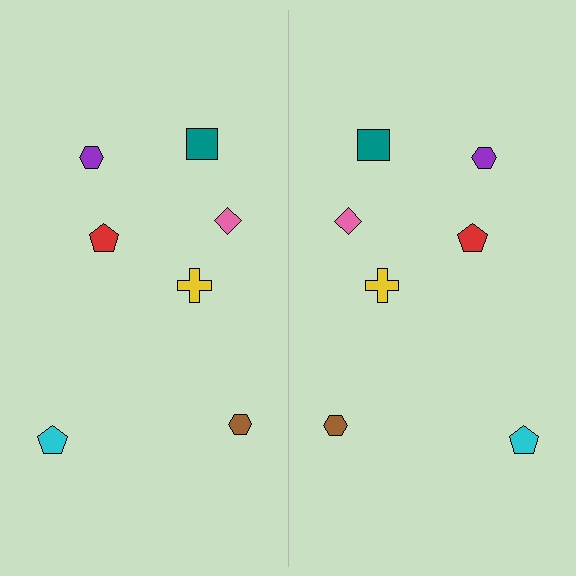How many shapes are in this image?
There are 14 shapes in this image.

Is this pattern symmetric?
Yes, this pattern has bilateral (reflection) symmetry.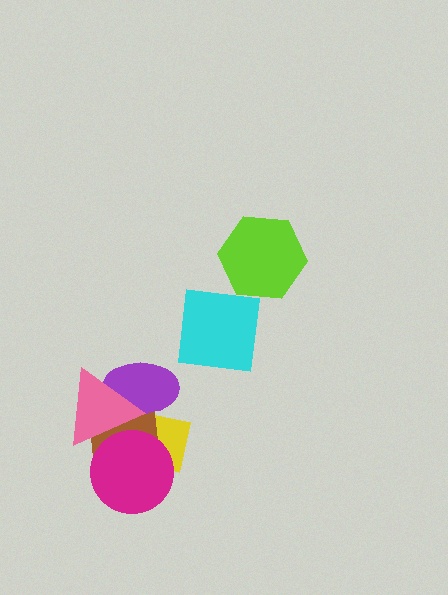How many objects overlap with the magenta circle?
3 objects overlap with the magenta circle.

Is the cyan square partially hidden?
No, no other shape covers it.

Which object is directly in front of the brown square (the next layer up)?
The purple ellipse is directly in front of the brown square.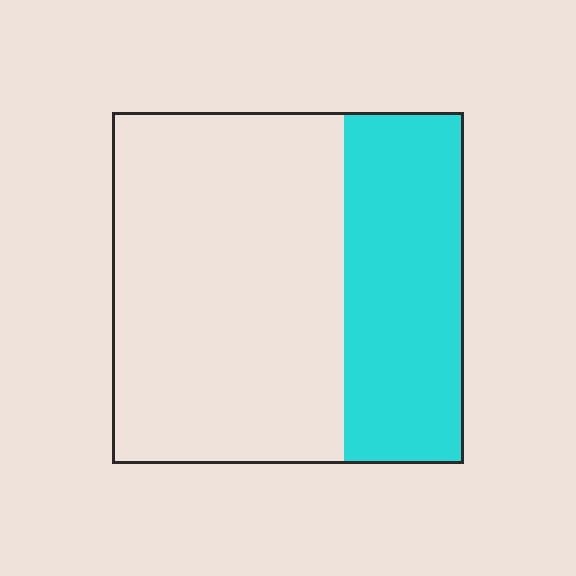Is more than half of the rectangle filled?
No.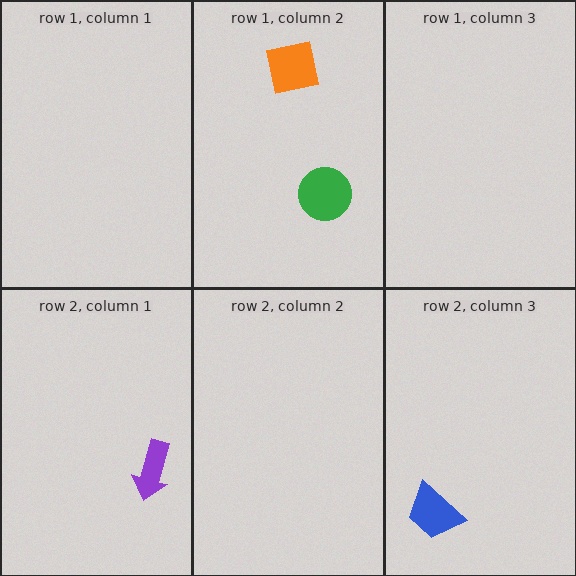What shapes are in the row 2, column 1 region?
The purple arrow.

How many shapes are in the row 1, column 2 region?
2.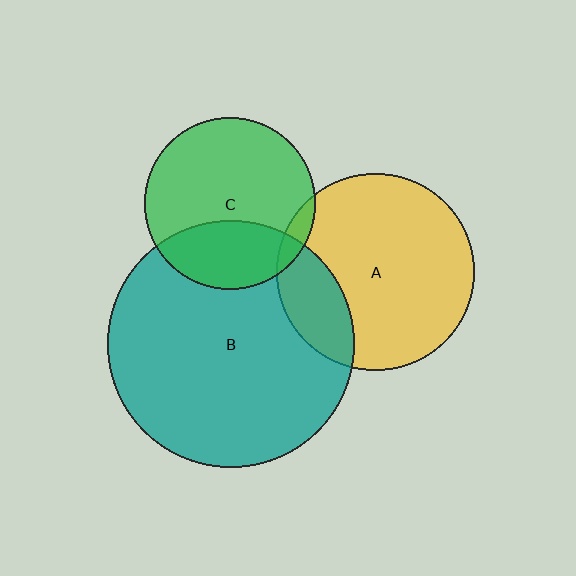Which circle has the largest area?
Circle B (teal).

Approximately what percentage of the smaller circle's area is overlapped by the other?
Approximately 5%.